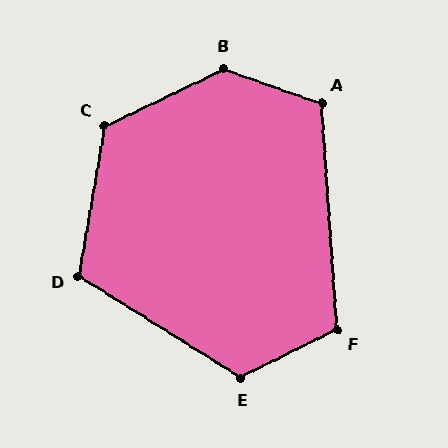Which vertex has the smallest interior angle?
D, at approximately 112 degrees.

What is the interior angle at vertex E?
Approximately 121 degrees (obtuse).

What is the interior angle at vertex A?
Approximately 113 degrees (obtuse).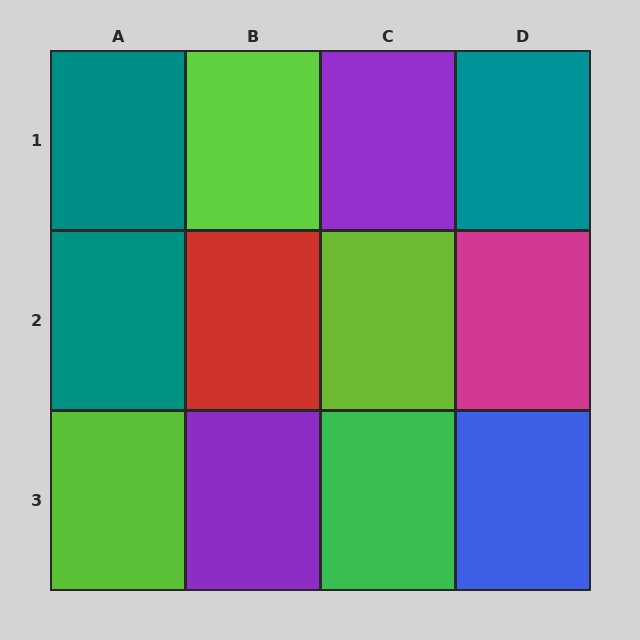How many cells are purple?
2 cells are purple.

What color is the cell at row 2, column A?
Teal.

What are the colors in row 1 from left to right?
Teal, lime, purple, teal.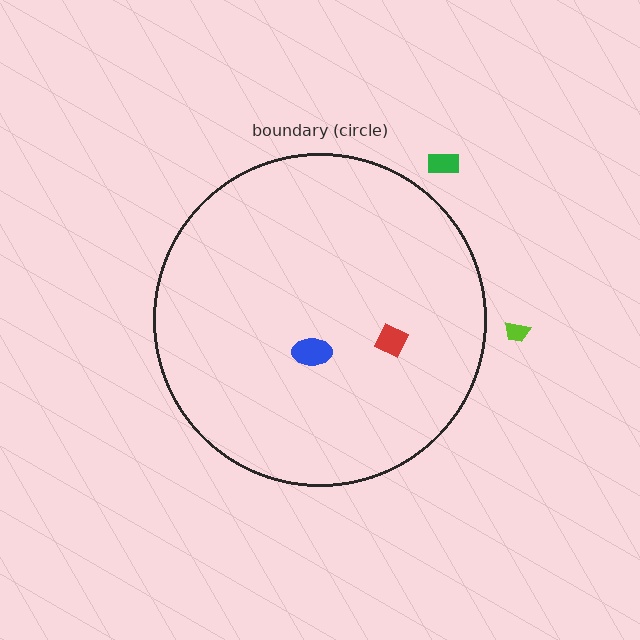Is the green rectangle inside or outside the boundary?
Outside.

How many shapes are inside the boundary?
2 inside, 2 outside.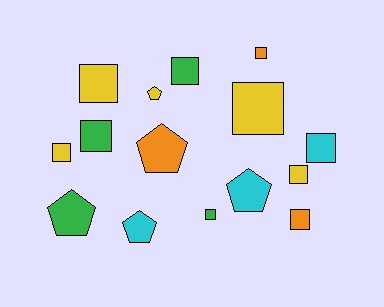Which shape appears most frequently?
Square, with 10 objects.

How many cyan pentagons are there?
There are 2 cyan pentagons.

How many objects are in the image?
There are 15 objects.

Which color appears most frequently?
Yellow, with 5 objects.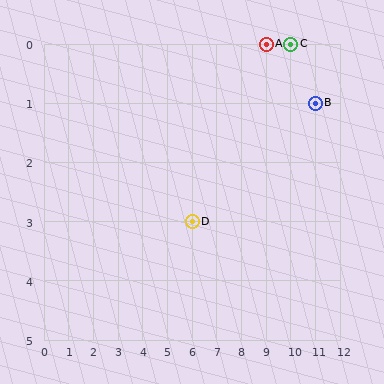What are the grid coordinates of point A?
Point A is at grid coordinates (9, 0).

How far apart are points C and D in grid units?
Points C and D are 4 columns and 3 rows apart (about 5.0 grid units diagonally).